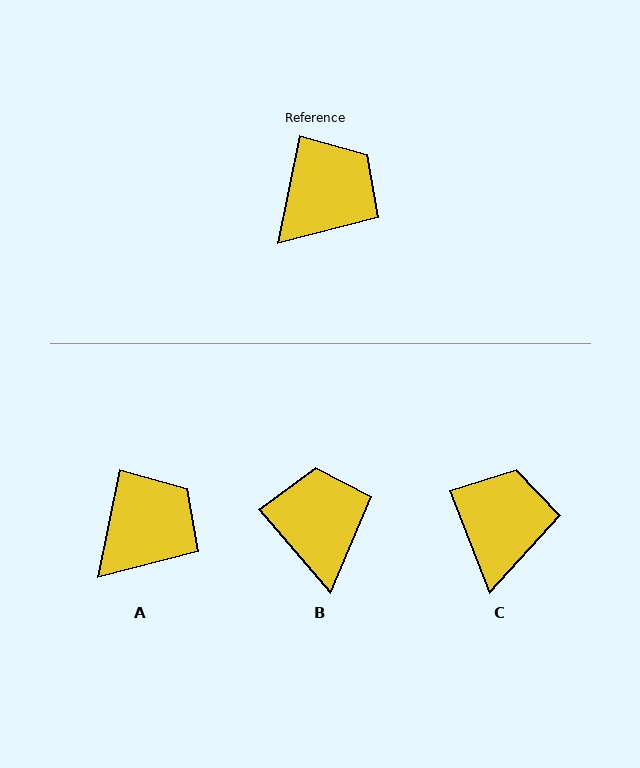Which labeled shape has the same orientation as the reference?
A.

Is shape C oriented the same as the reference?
No, it is off by about 33 degrees.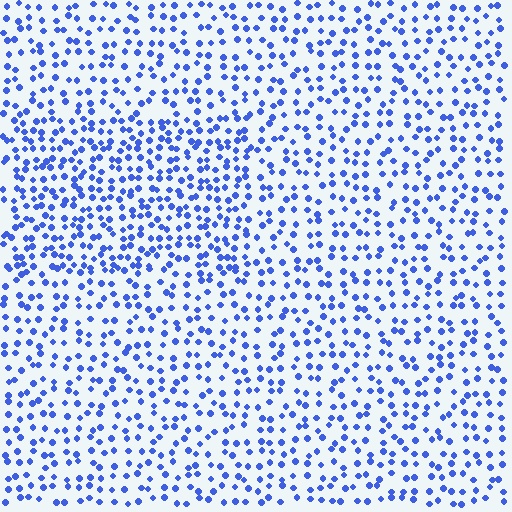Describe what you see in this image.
The image contains small blue elements arranged at two different densities. A rectangle-shaped region is visible where the elements are more densely packed than the surrounding area.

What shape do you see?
I see a rectangle.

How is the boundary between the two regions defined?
The boundary is defined by a change in element density (approximately 1.6x ratio). All elements are the same color, size, and shape.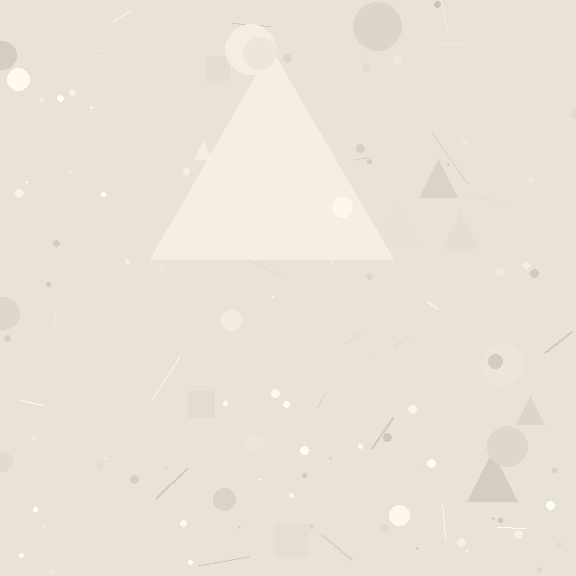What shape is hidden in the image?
A triangle is hidden in the image.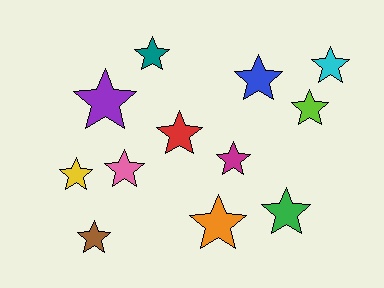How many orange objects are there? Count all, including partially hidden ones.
There is 1 orange object.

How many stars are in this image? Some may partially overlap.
There are 12 stars.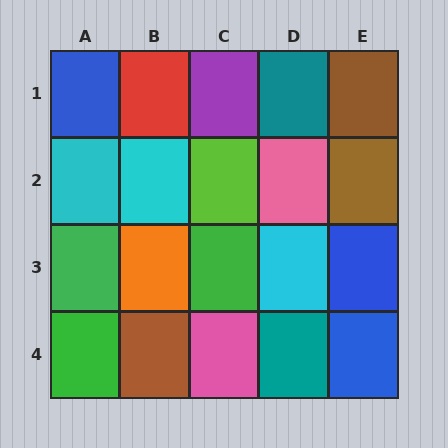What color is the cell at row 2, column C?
Lime.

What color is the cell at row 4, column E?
Blue.